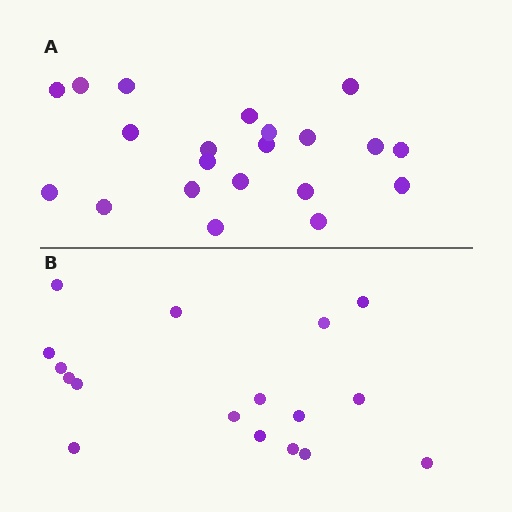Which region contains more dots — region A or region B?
Region A (the top region) has more dots.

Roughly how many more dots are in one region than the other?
Region A has about 4 more dots than region B.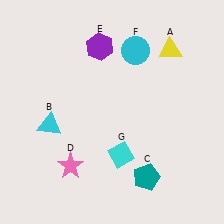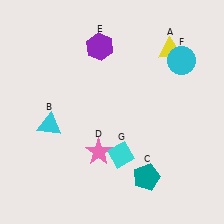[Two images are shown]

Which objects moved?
The objects that moved are: the pink star (D), the cyan circle (F).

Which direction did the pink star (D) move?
The pink star (D) moved right.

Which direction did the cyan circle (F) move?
The cyan circle (F) moved right.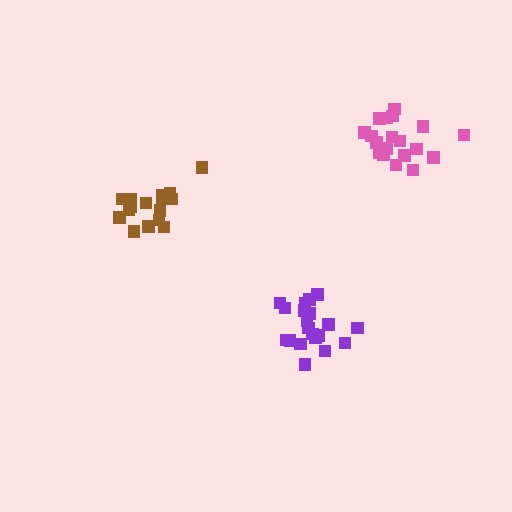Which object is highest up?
The pink cluster is topmost.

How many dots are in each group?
Group 1: 20 dots, Group 2: 21 dots, Group 3: 16 dots (57 total).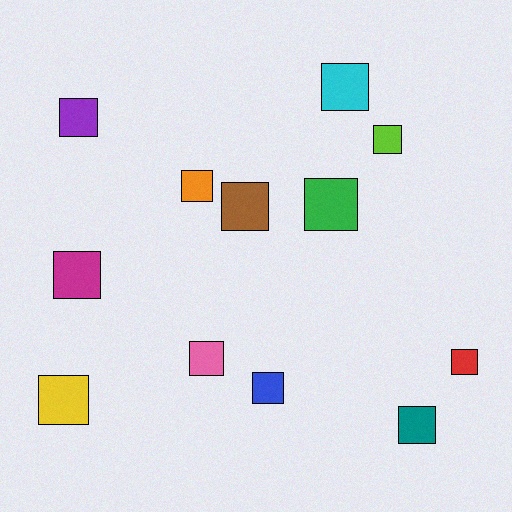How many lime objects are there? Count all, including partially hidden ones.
There is 1 lime object.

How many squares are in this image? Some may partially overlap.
There are 12 squares.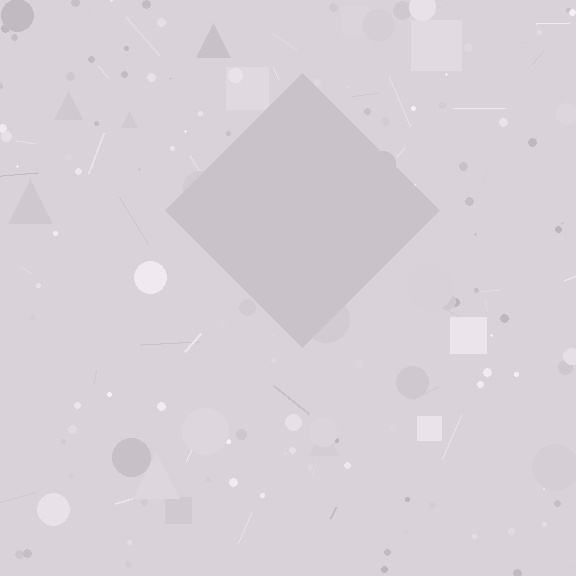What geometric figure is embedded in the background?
A diamond is embedded in the background.